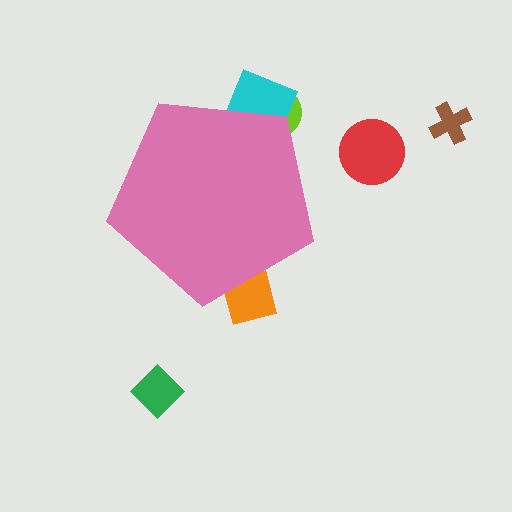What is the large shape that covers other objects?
A pink pentagon.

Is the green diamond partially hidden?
No, the green diamond is fully visible.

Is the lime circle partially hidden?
Yes, the lime circle is partially hidden behind the pink pentagon.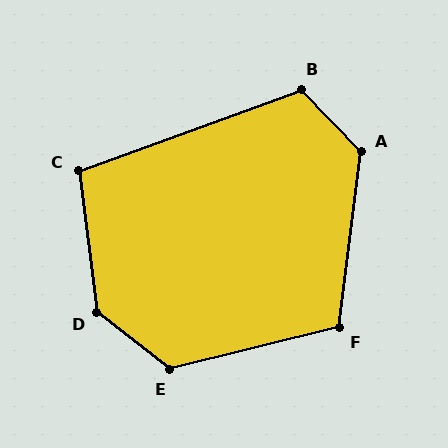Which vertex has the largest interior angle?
D, at approximately 135 degrees.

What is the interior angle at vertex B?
Approximately 114 degrees (obtuse).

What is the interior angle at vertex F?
Approximately 111 degrees (obtuse).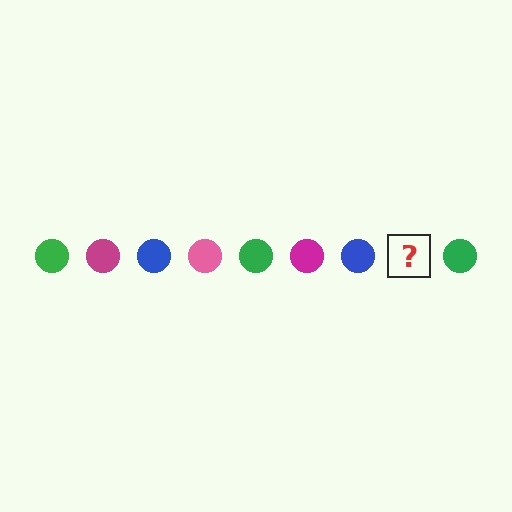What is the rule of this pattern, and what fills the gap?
The rule is that the pattern cycles through green, magenta, blue, pink circles. The gap should be filled with a pink circle.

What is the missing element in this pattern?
The missing element is a pink circle.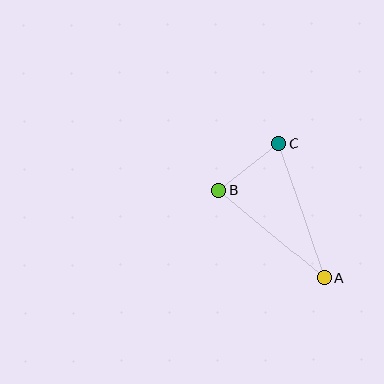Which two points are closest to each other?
Points B and C are closest to each other.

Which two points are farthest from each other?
Points A and C are farthest from each other.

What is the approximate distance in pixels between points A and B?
The distance between A and B is approximately 138 pixels.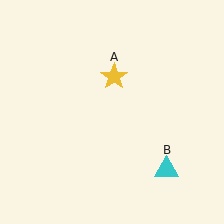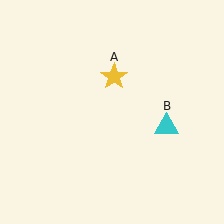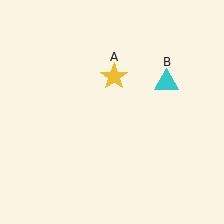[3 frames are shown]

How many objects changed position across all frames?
1 object changed position: cyan triangle (object B).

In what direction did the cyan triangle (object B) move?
The cyan triangle (object B) moved up.